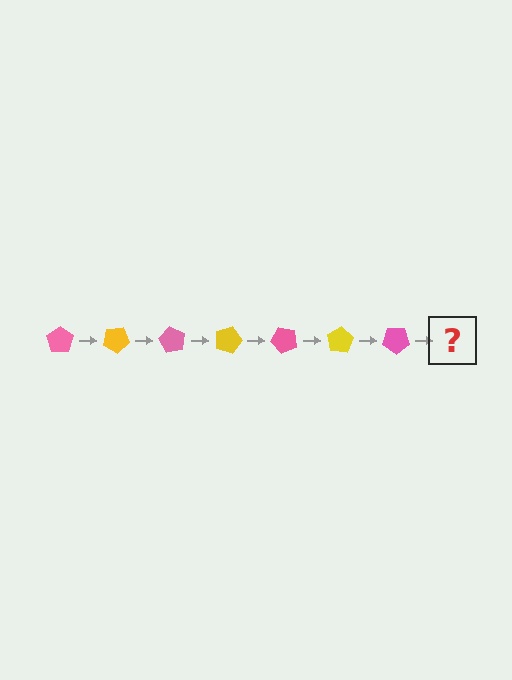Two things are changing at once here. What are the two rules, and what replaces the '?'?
The two rules are that it rotates 30 degrees each step and the color cycles through pink and yellow. The '?' should be a yellow pentagon, rotated 210 degrees from the start.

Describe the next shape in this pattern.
It should be a yellow pentagon, rotated 210 degrees from the start.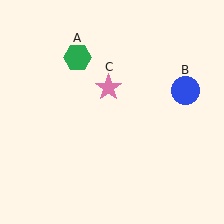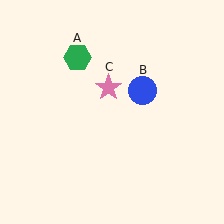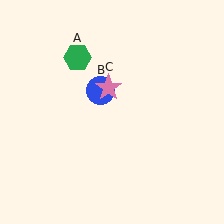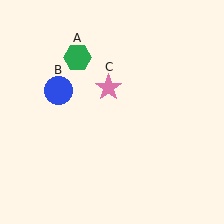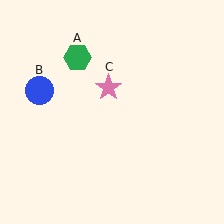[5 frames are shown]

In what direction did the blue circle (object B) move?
The blue circle (object B) moved left.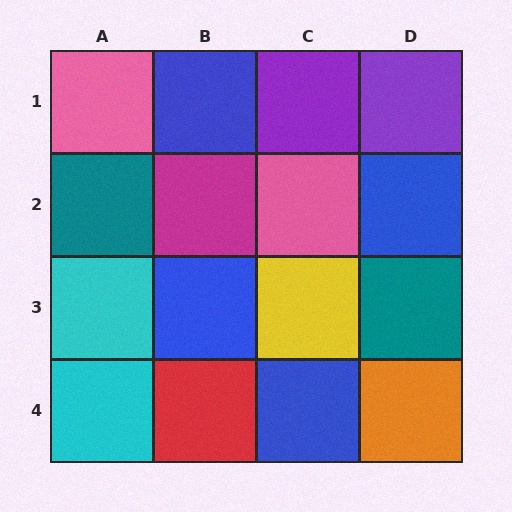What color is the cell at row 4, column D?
Orange.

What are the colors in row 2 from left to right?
Teal, magenta, pink, blue.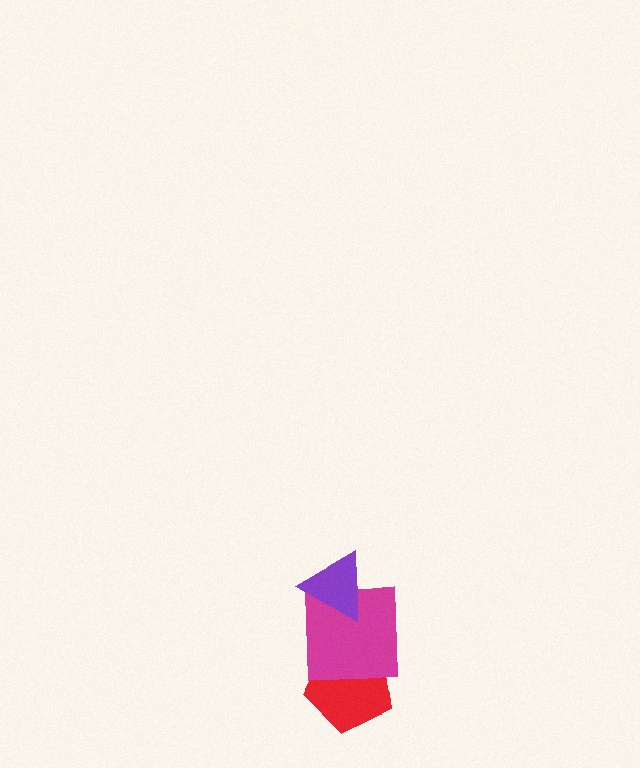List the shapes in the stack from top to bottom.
From top to bottom: the purple triangle, the magenta square, the red pentagon.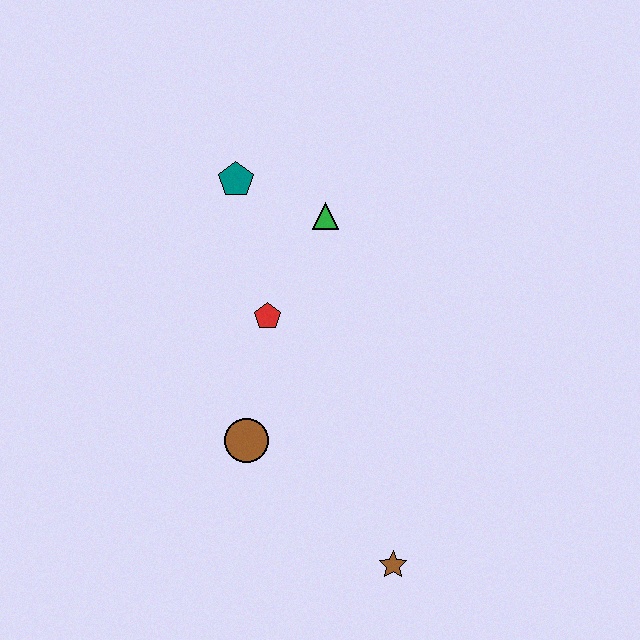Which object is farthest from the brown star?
The teal pentagon is farthest from the brown star.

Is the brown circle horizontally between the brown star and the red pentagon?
No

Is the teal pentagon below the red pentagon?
No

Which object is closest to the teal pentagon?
The green triangle is closest to the teal pentagon.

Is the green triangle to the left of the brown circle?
No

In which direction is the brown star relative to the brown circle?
The brown star is to the right of the brown circle.